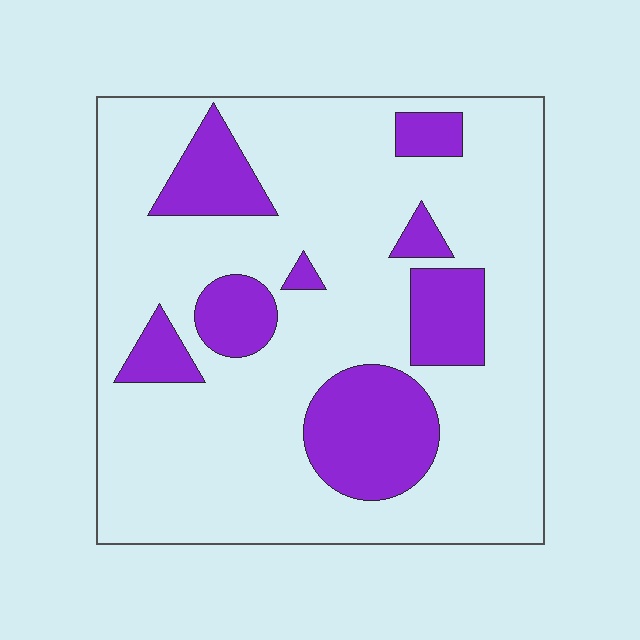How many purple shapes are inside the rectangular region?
8.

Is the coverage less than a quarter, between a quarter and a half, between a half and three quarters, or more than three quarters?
Less than a quarter.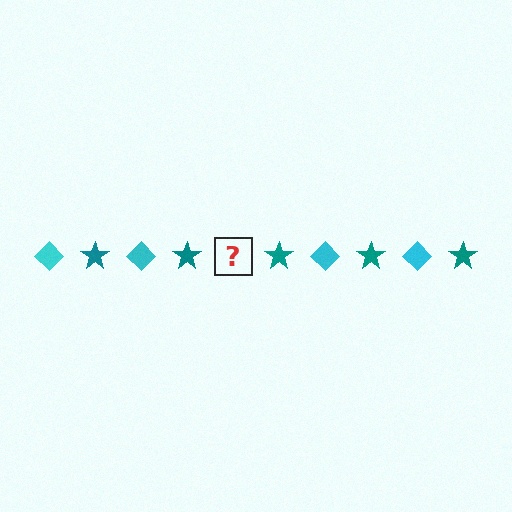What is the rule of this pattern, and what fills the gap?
The rule is that the pattern alternates between cyan diamond and teal star. The gap should be filled with a cyan diamond.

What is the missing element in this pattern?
The missing element is a cyan diamond.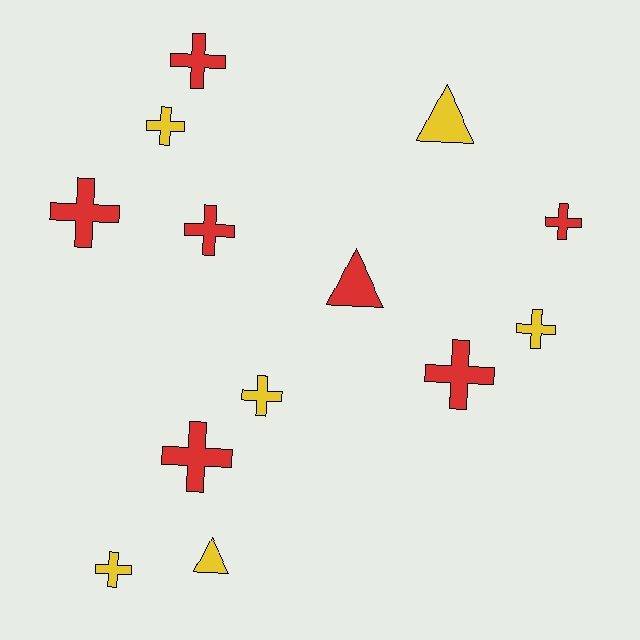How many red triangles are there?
There is 1 red triangle.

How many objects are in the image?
There are 13 objects.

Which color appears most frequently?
Red, with 7 objects.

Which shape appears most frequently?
Cross, with 10 objects.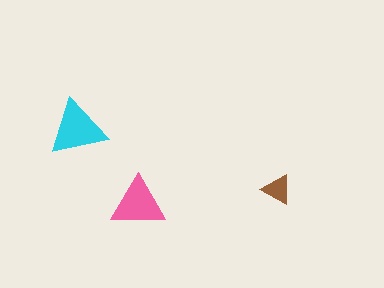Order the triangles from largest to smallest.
the cyan one, the pink one, the brown one.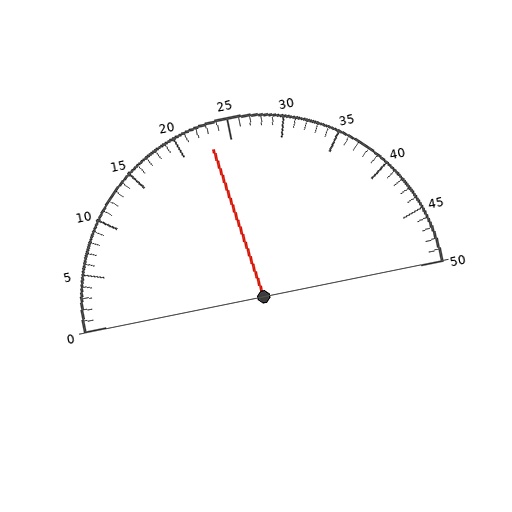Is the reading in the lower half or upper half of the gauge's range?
The reading is in the lower half of the range (0 to 50).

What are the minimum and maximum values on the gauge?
The gauge ranges from 0 to 50.